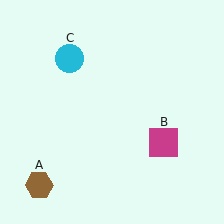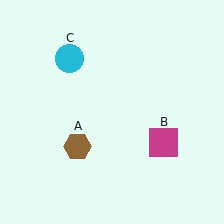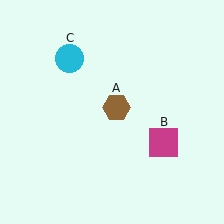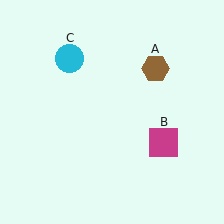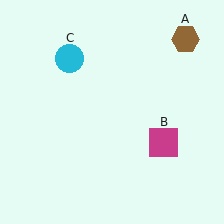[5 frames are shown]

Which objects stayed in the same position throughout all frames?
Magenta square (object B) and cyan circle (object C) remained stationary.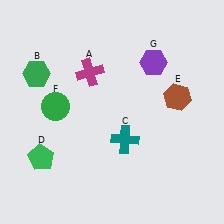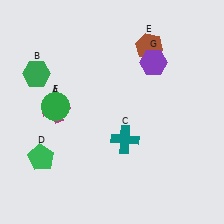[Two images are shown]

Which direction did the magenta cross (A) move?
The magenta cross (A) moved down.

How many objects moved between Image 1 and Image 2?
2 objects moved between the two images.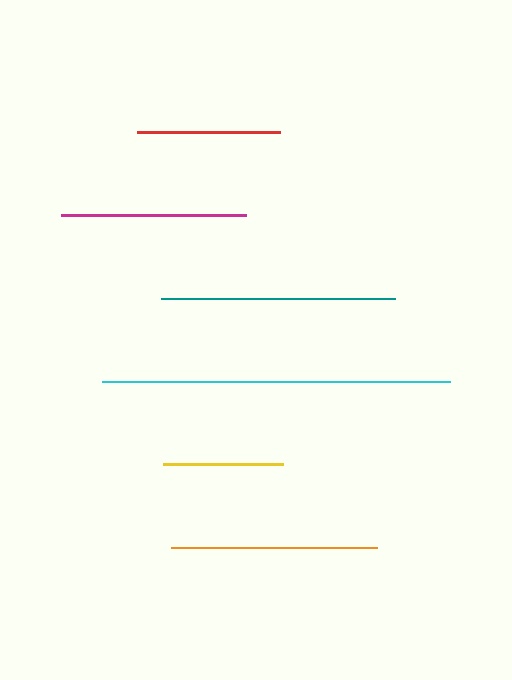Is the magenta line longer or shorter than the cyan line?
The cyan line is longer than the magenta line.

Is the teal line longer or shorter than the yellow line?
The teal line is longer than the yellow line.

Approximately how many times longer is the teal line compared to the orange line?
The teal line is approximately 1.1 times the length of the orange line.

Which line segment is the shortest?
The yellow line is the shortest at approximately 120 pixels.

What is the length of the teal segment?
The teal segment is approximately 233 pixels long.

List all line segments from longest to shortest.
From longest to shortest: cyan, teal, orange, magenta, red, yellow.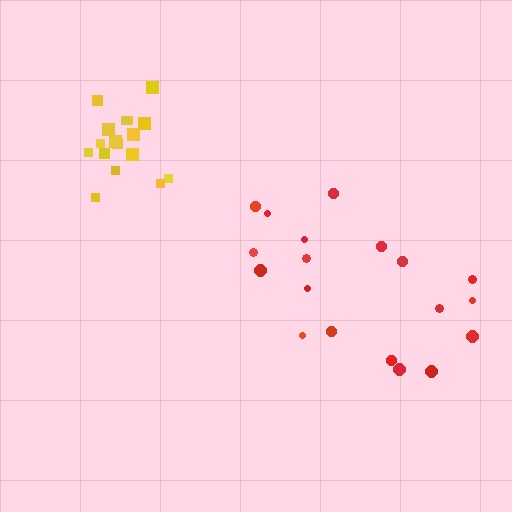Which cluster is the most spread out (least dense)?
Red.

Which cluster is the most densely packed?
Yellow.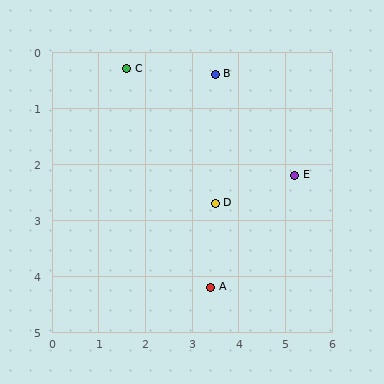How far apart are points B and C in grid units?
Points B and C are about 1.9 grid units apart.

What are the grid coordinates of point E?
Point E is at approximately (5.2, 2.2).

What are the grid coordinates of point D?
Point D is at approximately (3.5, 2.7).